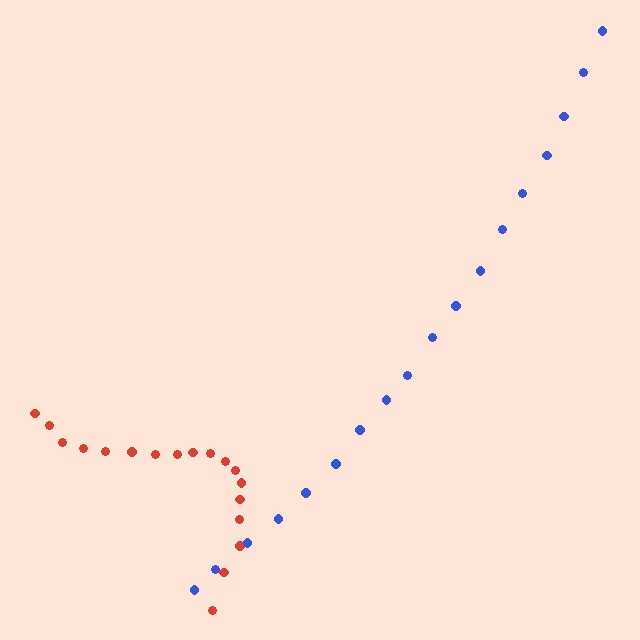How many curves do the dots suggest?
There are 2 distinct paths.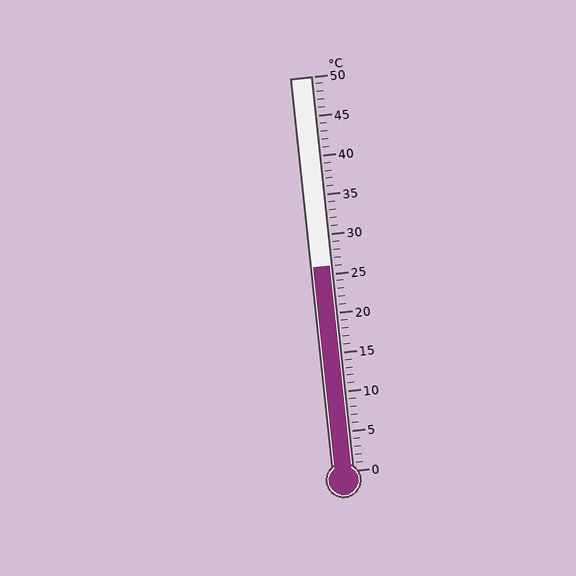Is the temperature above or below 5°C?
The temperature is above 5°C.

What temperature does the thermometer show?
The thermometer shows approximately 26°C.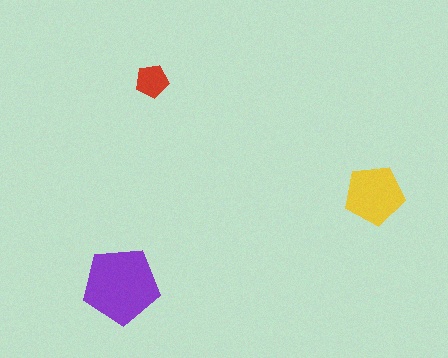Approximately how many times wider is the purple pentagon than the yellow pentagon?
About 1.5 times wider.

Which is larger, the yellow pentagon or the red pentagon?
The yellow one.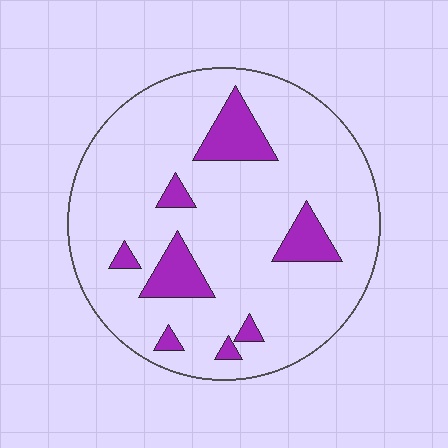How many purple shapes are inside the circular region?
8.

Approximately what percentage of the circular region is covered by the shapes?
Approximately 15%.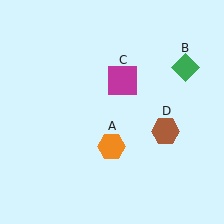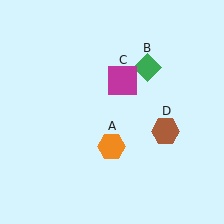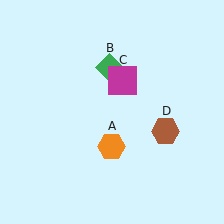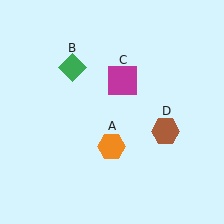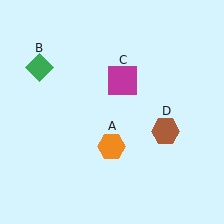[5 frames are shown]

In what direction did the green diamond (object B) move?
The green diamond (object B) moved left.